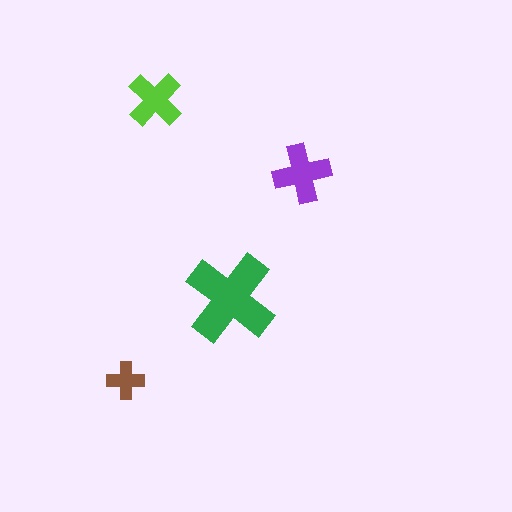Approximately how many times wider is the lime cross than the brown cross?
About 1.5 times wider.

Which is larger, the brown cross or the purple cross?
The purple one.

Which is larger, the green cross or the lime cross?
The green one.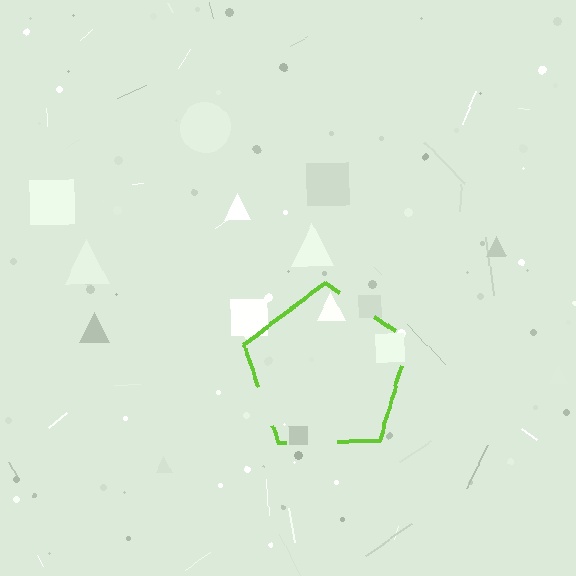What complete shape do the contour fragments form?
The contour fragments form a pentagon.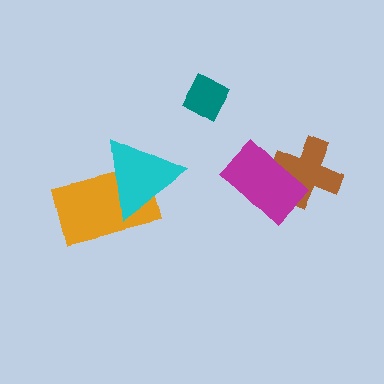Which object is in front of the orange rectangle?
The cyan triangle is in front of the orange rectangle.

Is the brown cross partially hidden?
Yes, it is partially covered by another shape.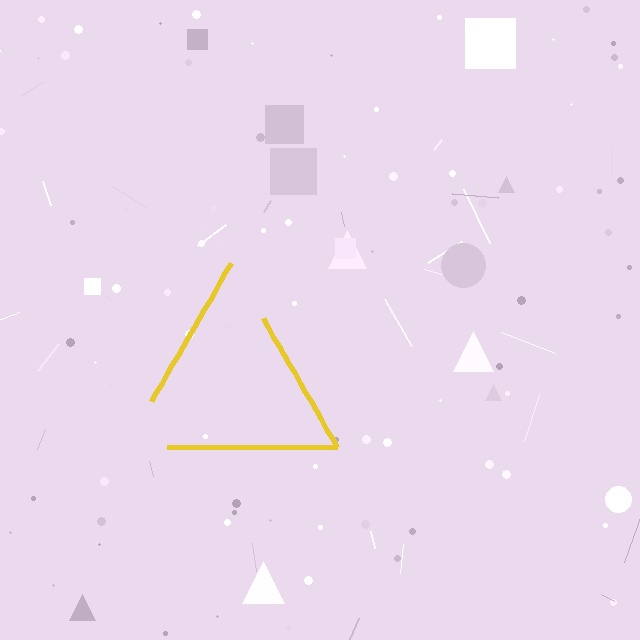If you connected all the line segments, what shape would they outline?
They would outline a triangle.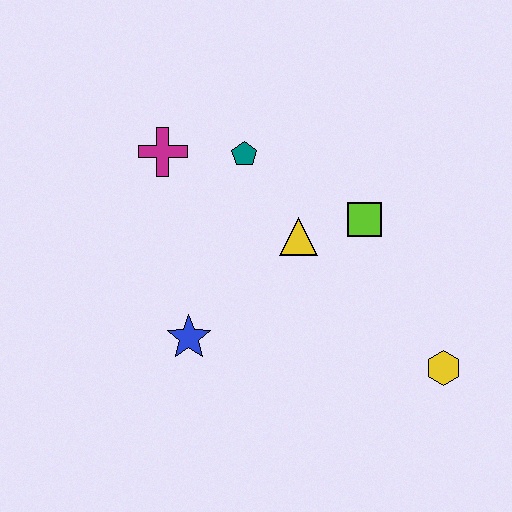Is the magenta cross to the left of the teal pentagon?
Yes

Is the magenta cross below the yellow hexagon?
No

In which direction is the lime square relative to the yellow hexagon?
The lime square is above the yellow hexagon.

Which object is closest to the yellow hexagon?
The lime square is closest to the yellow hexagon.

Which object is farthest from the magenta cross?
The yellow hexagon is farthest from the magenta cross.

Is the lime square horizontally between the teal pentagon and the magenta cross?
No